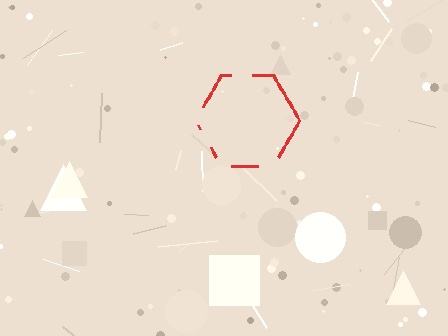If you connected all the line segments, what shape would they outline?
They would outline a hexagon.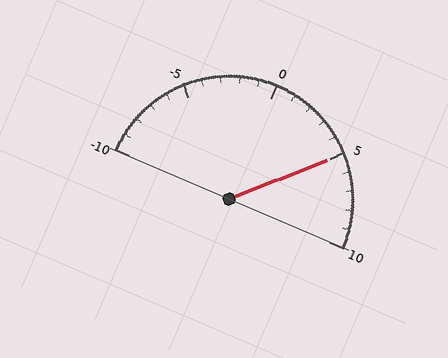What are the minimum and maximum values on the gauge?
The gauge ranges from -10 to 10.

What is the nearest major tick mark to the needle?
The nearest major tick mark is 5.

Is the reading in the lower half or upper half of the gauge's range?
The reading is in the upper half of the range (-10 to 10).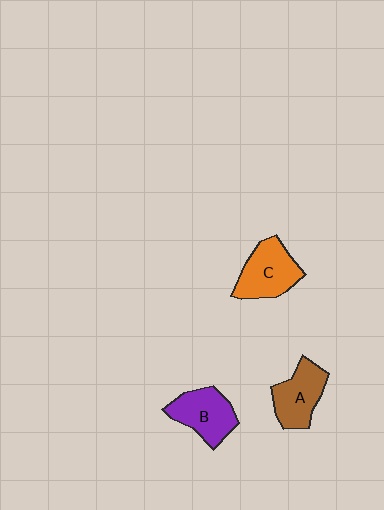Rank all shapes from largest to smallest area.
From largest to smallest: C (orange), B (purple), A (brown).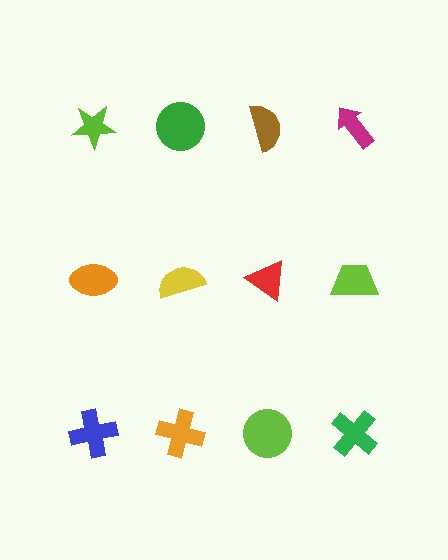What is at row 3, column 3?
A lime circle.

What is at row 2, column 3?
A red triangle.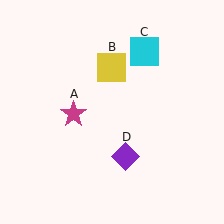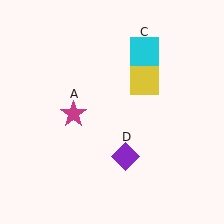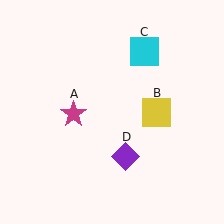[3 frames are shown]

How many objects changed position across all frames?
1 object changed position: yellow square (object B).